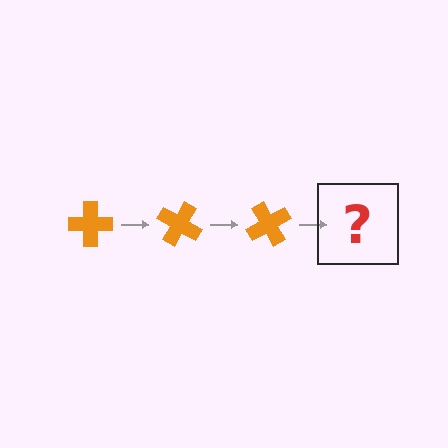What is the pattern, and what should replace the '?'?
The pattern is that the cross rotates 30 degrees each step. The '?' should be an orange cross rotated 90 degrees.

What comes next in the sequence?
The next element should be an orange cross rotated 90 degrees.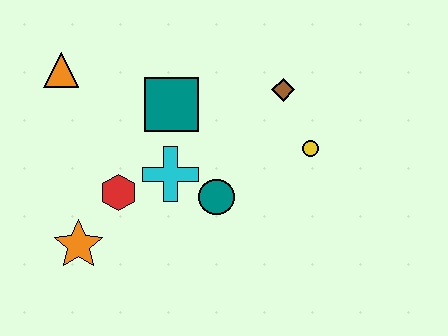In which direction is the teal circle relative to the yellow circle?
The teal circle is to the left of the yellow circle.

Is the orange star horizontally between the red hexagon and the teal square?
No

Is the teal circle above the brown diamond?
No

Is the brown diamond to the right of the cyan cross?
Yes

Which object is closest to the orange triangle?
The teal square is closest to the orange triangle.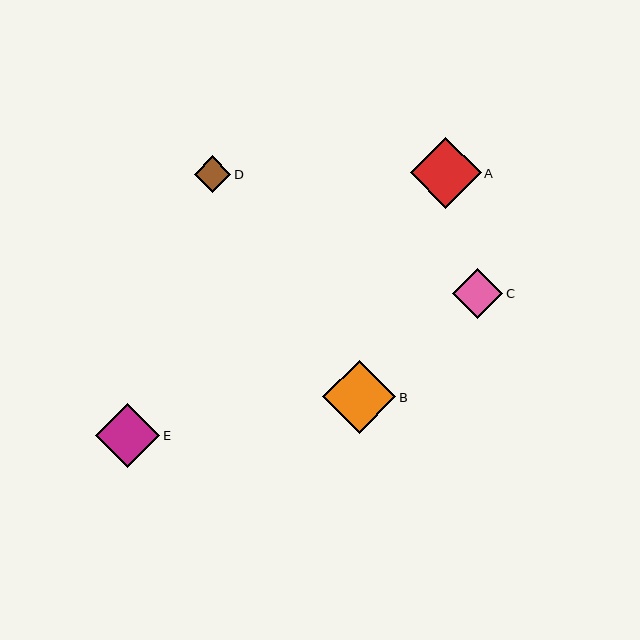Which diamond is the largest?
Diamond B is the largest with a size of approximately 73 pixels.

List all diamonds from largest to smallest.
From largest to smallest: B, A, E, C, D.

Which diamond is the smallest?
Diamond D is the smallest with a size of approximately 36 pixels.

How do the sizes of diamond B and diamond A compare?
Diamond B and diamond A are approximately the same size.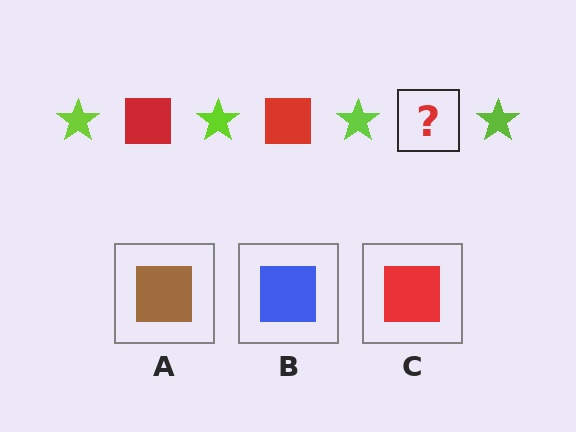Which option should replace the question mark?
Option C.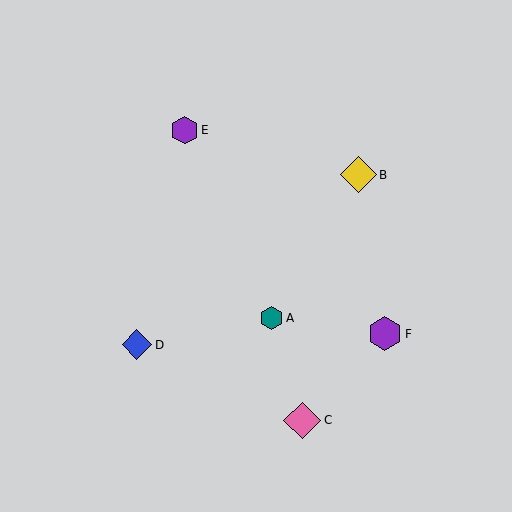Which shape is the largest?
The pink diamond (labeled C) is the largest.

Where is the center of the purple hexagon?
The center of the purple hexagon is at (185, 130).